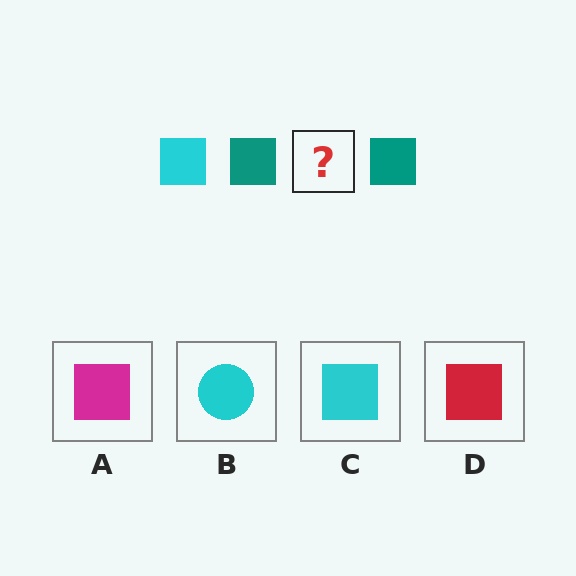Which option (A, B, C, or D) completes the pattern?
C.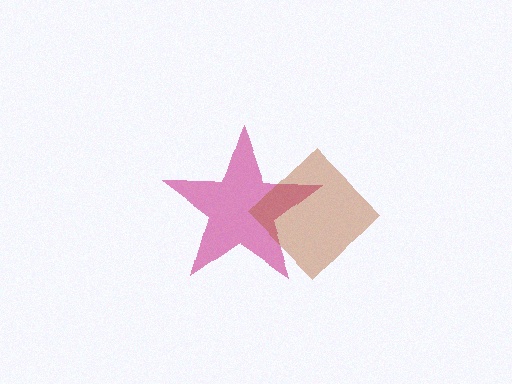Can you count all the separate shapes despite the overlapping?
Yes, there are 2 separate shapes.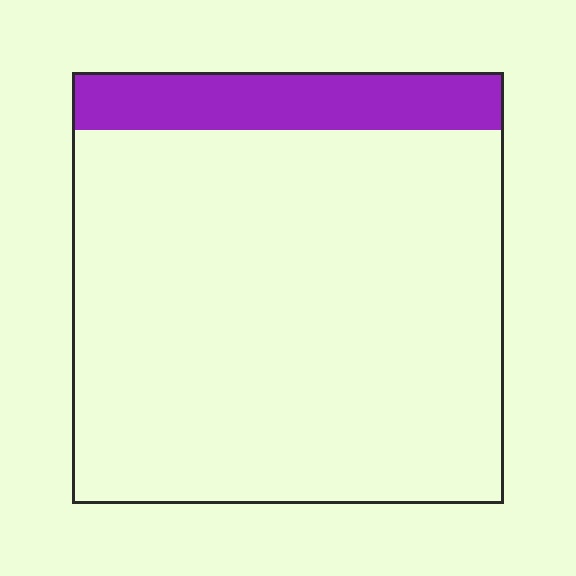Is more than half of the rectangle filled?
No.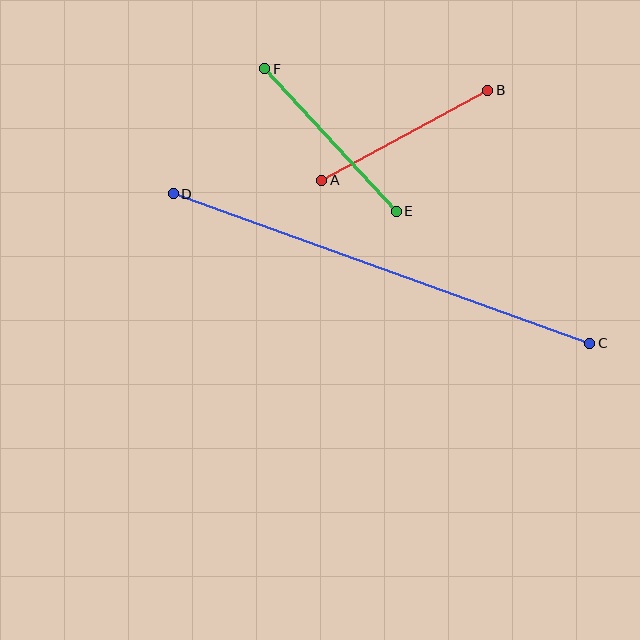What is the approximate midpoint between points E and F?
The midpoint is at approximately (331, 140) pixels.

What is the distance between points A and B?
The distance is approximately 189 pixels.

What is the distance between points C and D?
The distance is approximately 443 pixels.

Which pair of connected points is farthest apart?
Points C and D are farthest apart.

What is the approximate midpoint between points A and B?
The midpoint is at approximately (405, 135) pixels.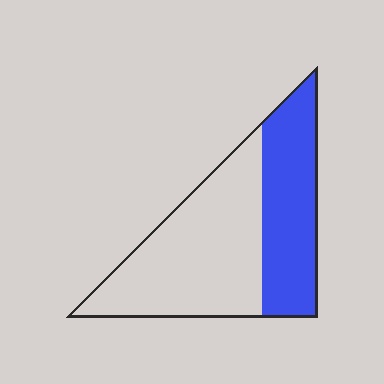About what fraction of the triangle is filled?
About two fifths (2/5).